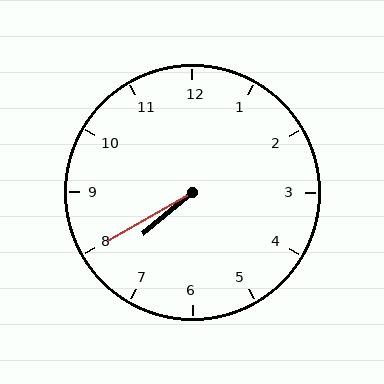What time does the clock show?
7:40.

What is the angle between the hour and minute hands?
Approximately 10 degrees.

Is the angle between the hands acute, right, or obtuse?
It is acute.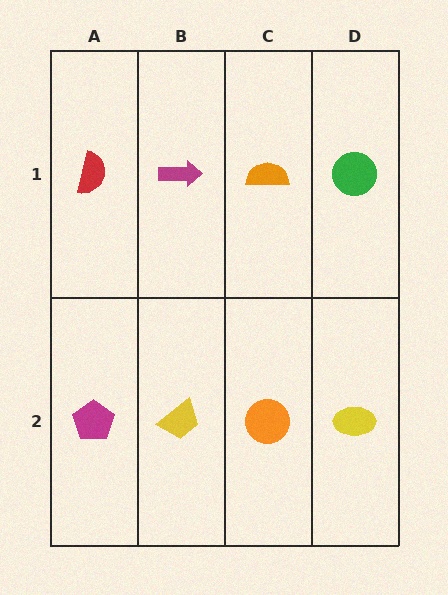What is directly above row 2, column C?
An orange semicircle.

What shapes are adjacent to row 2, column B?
A magenta arrow (row 1, column B), a magenta pentagon (row 2, column A), an orange circle (row 2, column C).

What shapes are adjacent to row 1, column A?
A magenta pentagon (row 2, column A), a magenta arrow (row 1, column B).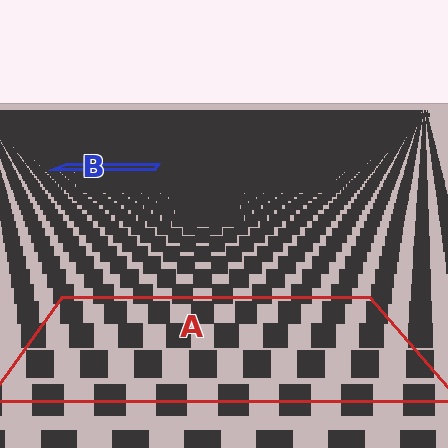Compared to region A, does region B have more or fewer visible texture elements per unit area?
Region B has more texture elements per unit area — they are packed more densely because it is farther away.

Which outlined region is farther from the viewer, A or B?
Region B is farther from the viewer — the texture elements inside it appear smaller and more densely packed.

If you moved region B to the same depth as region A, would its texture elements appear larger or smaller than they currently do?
They would appear larger. At a closer depth, the same texture elements are projected at a bigger on-screen size.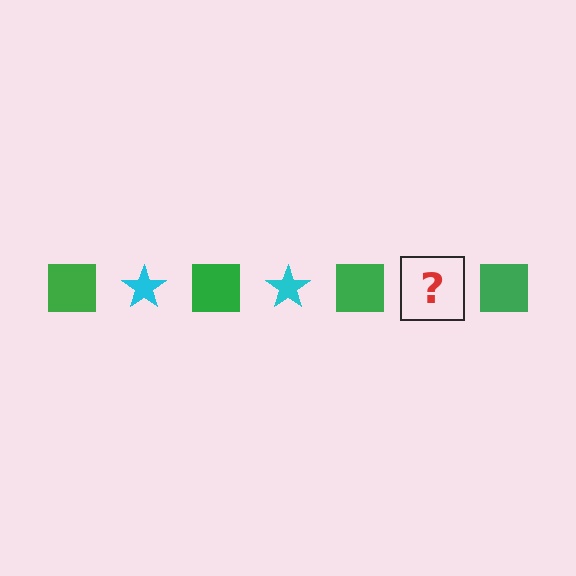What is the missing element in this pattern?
The missing element is a cyan star.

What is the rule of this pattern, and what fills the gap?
The rule is that the pattern alternates between green square and cyan star. The gap should be filled with a cyan star.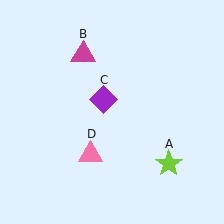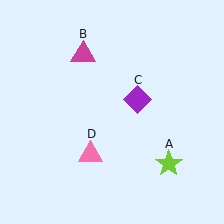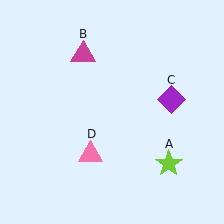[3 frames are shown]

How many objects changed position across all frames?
1 object changed position: purple diamond (object C).